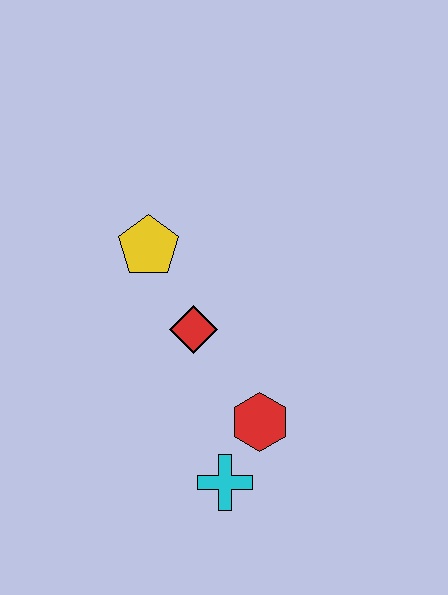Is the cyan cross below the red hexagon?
Yes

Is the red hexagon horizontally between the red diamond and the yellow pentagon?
No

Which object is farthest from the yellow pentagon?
The cyan cross is farthest from the yellow pentagon.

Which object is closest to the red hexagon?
The cyan cross is closest to the red hexagon.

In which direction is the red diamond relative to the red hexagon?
The red diamond is above the red hexagon.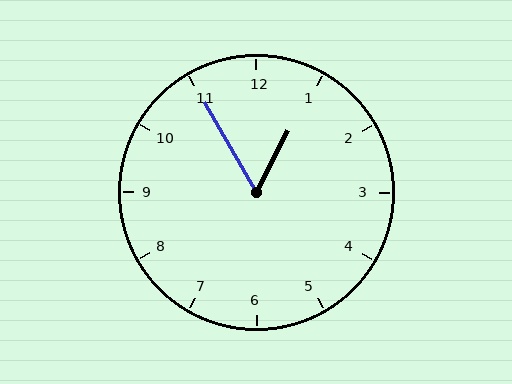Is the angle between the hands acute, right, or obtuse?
It is acute.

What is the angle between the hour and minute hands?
Approximately 58 degrees.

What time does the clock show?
12:55.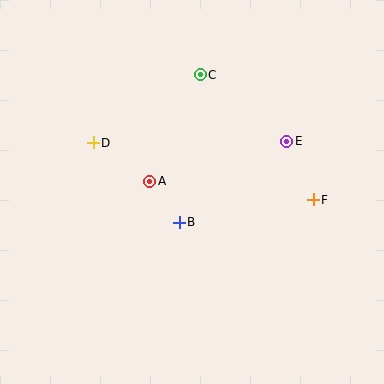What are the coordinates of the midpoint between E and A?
The midpoint between E and A is at (218, 161).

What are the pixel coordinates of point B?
Point B is at (179, 222).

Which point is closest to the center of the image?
Point B at (179, 222) is closest to the center.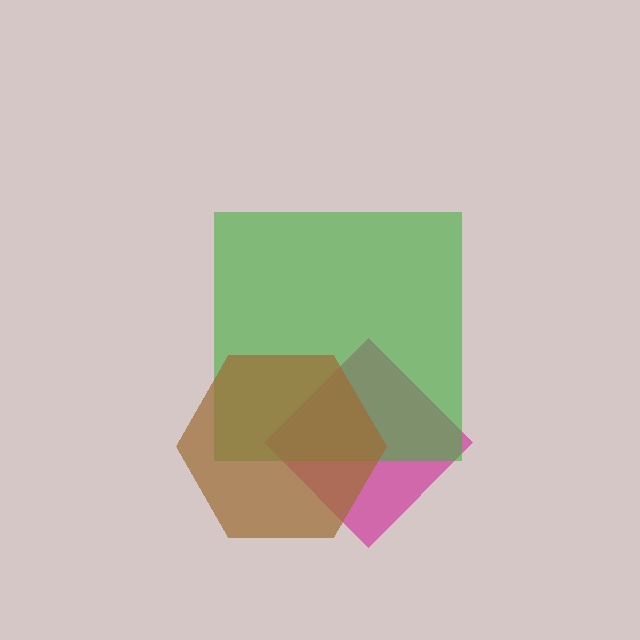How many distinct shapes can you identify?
There are 3 distinct shapes: a magenta diamond, a green square, a brown hexagon.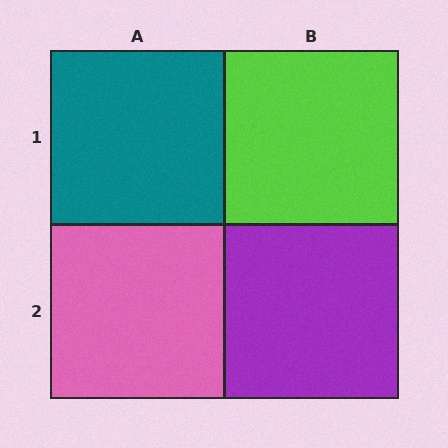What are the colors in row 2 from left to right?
Pink, purple.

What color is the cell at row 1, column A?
Teal.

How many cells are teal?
1 cell is teal.